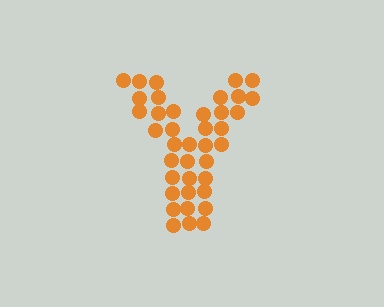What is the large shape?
The large shape is the letter Y.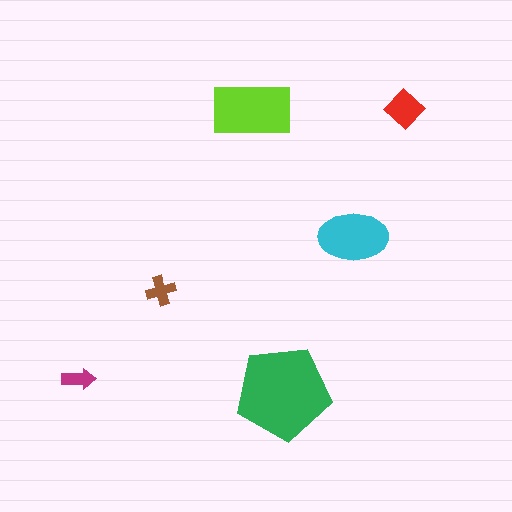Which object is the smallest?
The magenta arrow.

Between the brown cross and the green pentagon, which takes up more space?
The green pentagon.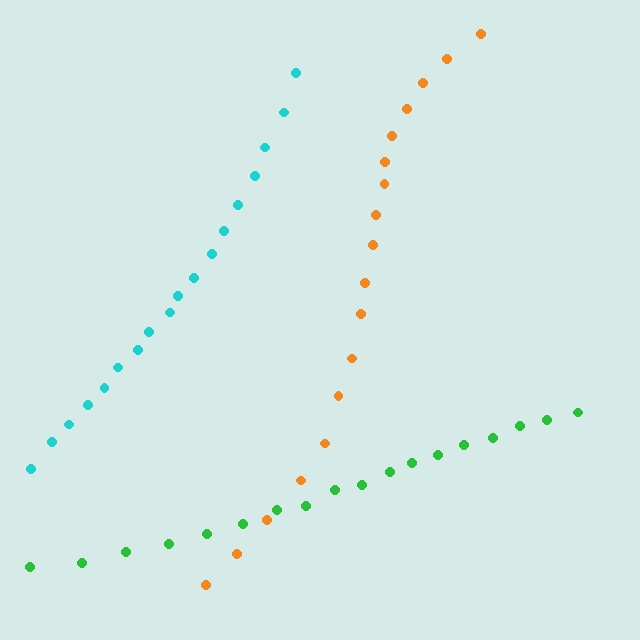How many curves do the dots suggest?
There are 3 distinct paths.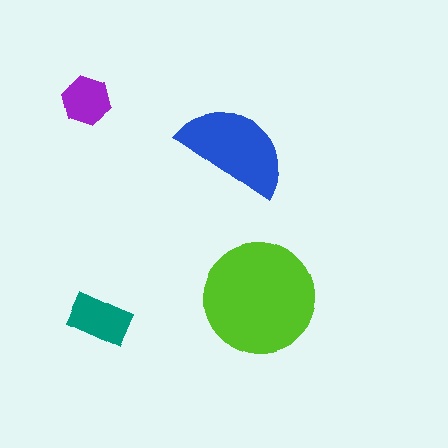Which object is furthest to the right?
The lime circle is rightmost.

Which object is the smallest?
The purple hexagon.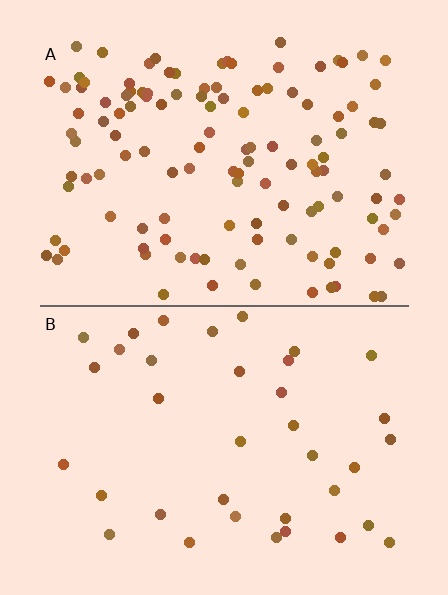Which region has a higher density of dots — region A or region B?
A (the top).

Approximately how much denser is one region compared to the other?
Approximately 3.3× — region A over region B.